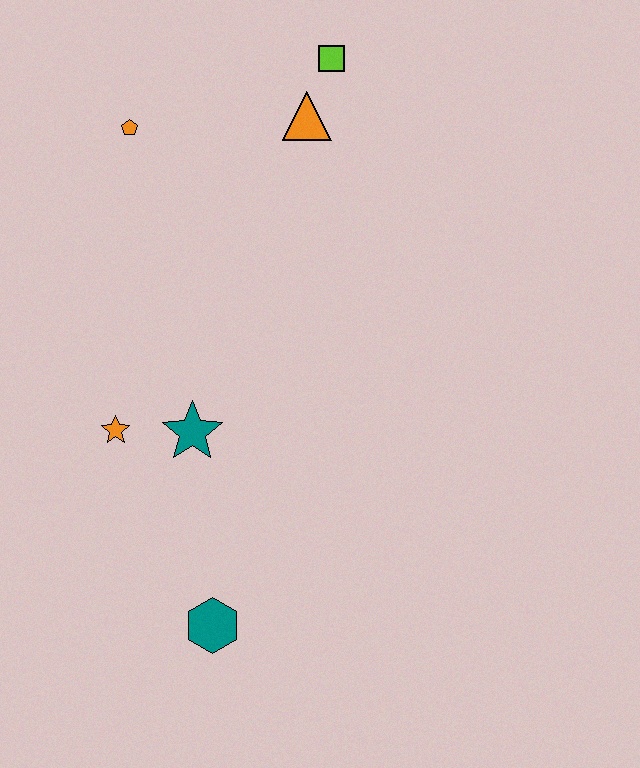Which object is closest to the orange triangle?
The lime square is closest to the orange triangle.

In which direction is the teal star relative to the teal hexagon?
The teal star is above the teal hexagon.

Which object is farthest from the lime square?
The teal hexagon is farthest from the lime square.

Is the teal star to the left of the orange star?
No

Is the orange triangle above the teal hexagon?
Yes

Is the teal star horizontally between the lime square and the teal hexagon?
No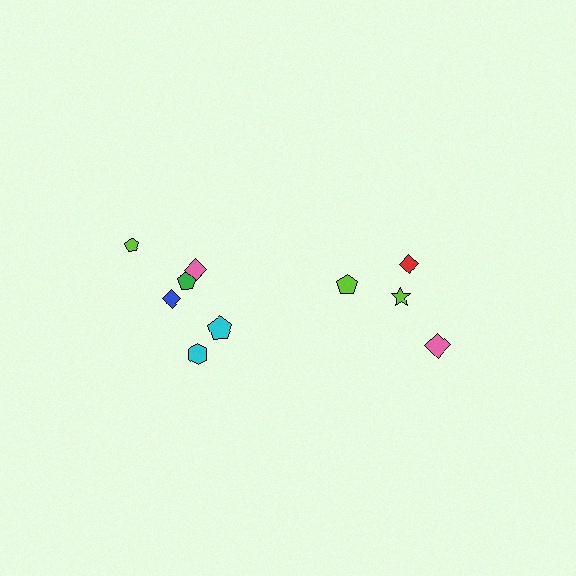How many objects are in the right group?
There are 4 objects.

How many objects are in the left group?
There are 6 objects.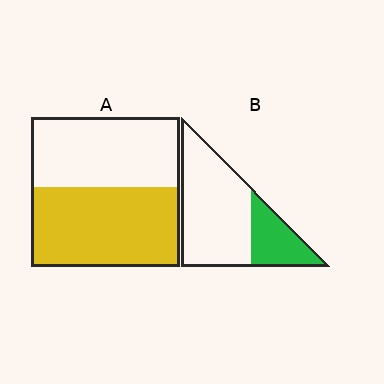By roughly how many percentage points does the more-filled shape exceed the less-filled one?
By roughly 25 percentage points (A over B).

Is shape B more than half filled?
No.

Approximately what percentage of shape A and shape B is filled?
A is approximately 55% and B is approximately 30%.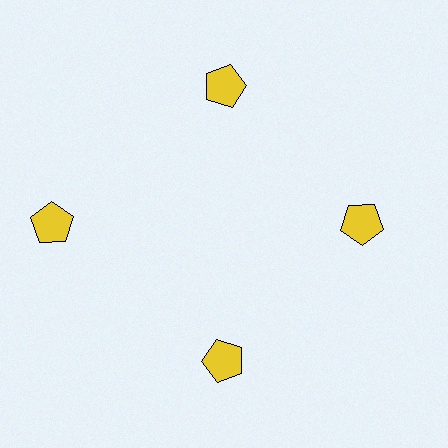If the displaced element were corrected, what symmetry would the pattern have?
It would have 4-fold rotational symmetry — the pattern would map onto itself every 90 degrees.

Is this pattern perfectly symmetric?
No. The 4 yellow pentagons are arranged in a ring, but one element near the 9 o'clock position is pushed outward from the center, breaking the 4-fold rotational symmetry.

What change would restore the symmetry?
The symmetry would be restored by moving it inward, back onto the ring so that all 4 pentagons sit at equal angles and equal distance from the center.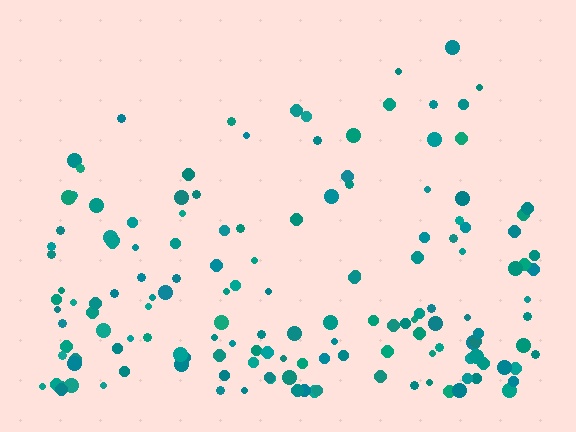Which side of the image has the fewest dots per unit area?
The top.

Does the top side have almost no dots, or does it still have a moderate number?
Still a moderate number, just noticeably fewer than the bottom.